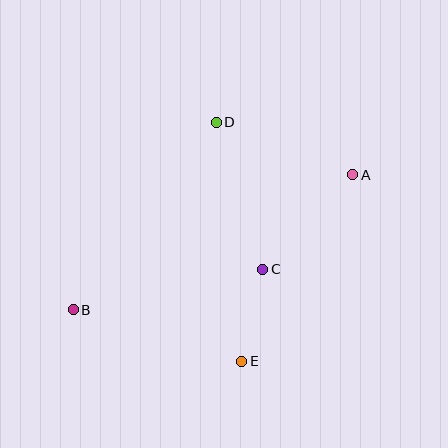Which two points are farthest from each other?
Points A and B are farthest from each other.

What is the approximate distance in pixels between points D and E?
The distance between D and E is approximately 240 pixels.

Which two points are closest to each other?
Points C and E are closest to each other.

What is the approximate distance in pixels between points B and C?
The distance between B and C is approximately 194 pixels.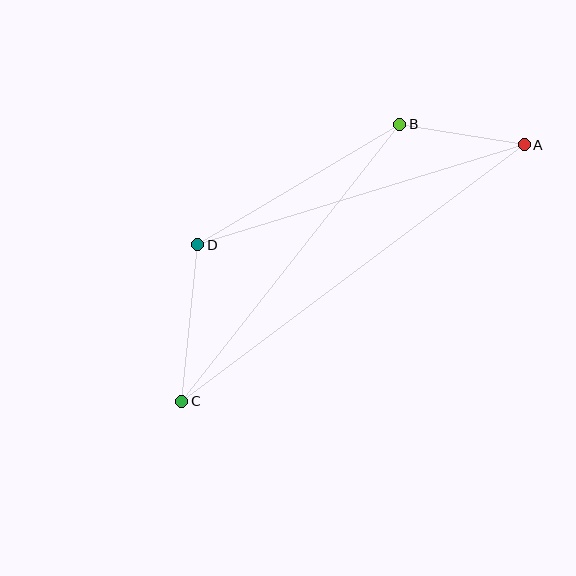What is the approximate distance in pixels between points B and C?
The distance between B and C is approximately 353 pixels.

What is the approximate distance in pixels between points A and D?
The distance between A and D is approximately 342 pixels.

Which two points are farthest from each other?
Points A and C are farthest from each other.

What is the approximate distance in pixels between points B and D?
The distance between B and D is approximately 236 pixels.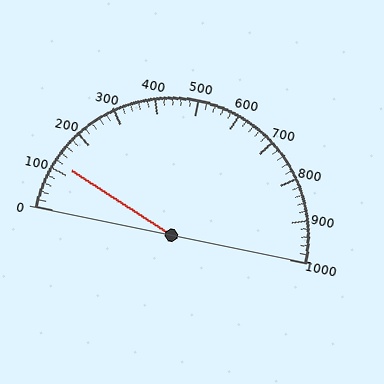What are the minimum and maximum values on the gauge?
The gauge ranges from 0 to 1000.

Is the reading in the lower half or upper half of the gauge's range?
The reading is in the lower half of the range (0 to 1000).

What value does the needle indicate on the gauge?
The needle indicates approximately 120.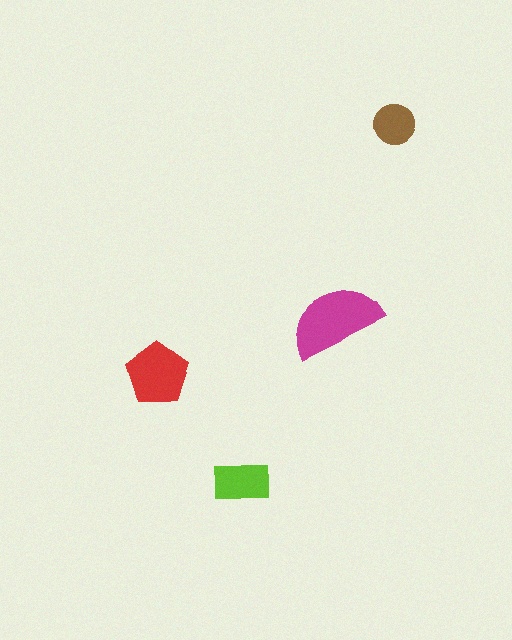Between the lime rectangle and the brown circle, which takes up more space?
The lime rectangle.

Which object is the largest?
The magenta semicircle.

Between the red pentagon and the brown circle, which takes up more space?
The red pentagon.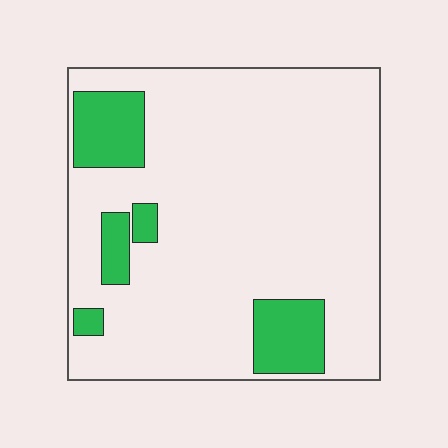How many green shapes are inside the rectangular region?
5.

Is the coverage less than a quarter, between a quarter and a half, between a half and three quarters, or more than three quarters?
Less than a quarter.